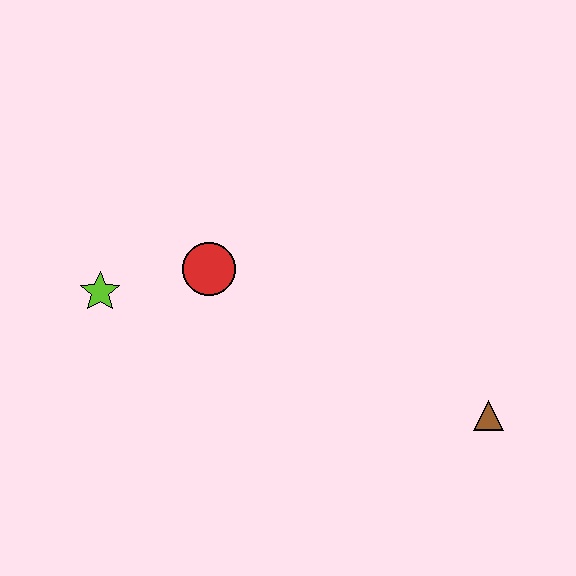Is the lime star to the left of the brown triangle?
Yes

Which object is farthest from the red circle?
The brown triangle is farthest from the red circle.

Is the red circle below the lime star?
No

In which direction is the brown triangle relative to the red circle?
The brown triangle is to the right of the red circle.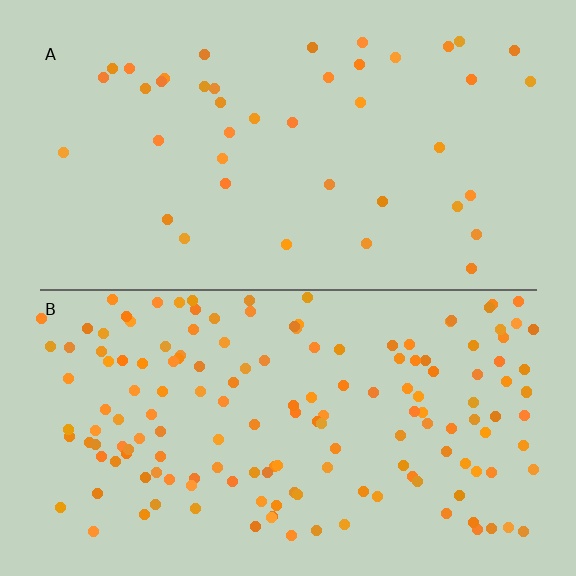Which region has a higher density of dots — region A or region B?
B (the bottom).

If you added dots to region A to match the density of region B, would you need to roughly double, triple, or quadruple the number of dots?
Approximately quadruple.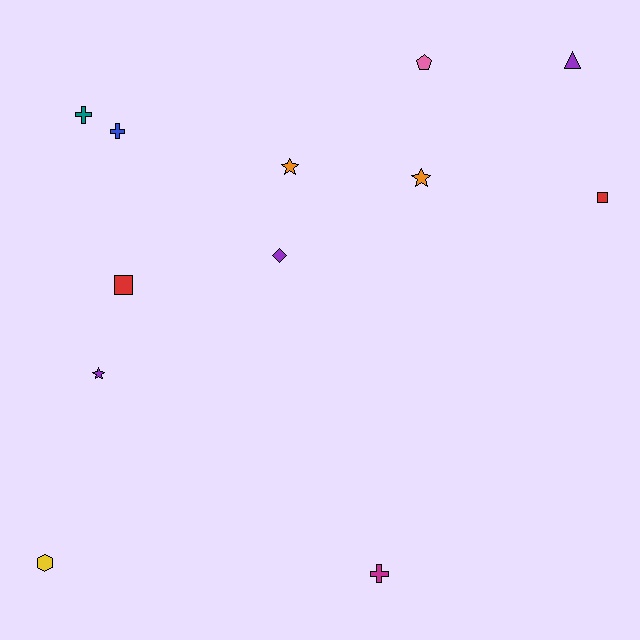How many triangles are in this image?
There is 1 triangle.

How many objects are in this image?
There are 12 objects.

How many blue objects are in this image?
There is 1 blue object.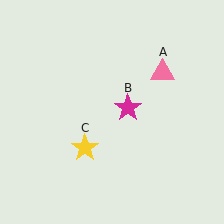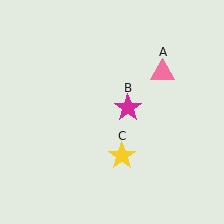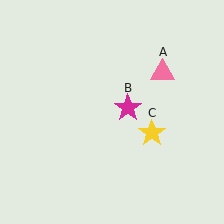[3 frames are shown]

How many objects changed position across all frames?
1 object changed position: yellow star (object C).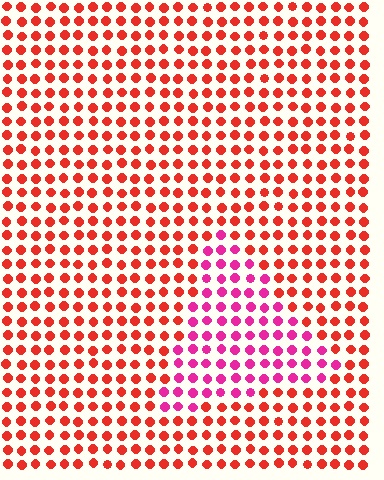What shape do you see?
I see a triangle.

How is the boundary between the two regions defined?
The boundary is defined purely by a slight shift in hue (about 40 degrees). Spacing, size, and orientation are identical on both sides.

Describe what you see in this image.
The image is filled with small red elements in a uniform arrangement. A triangle-shaped region is visible where the elements are tinted to a slightly different hue, forming a subtle color boundary.